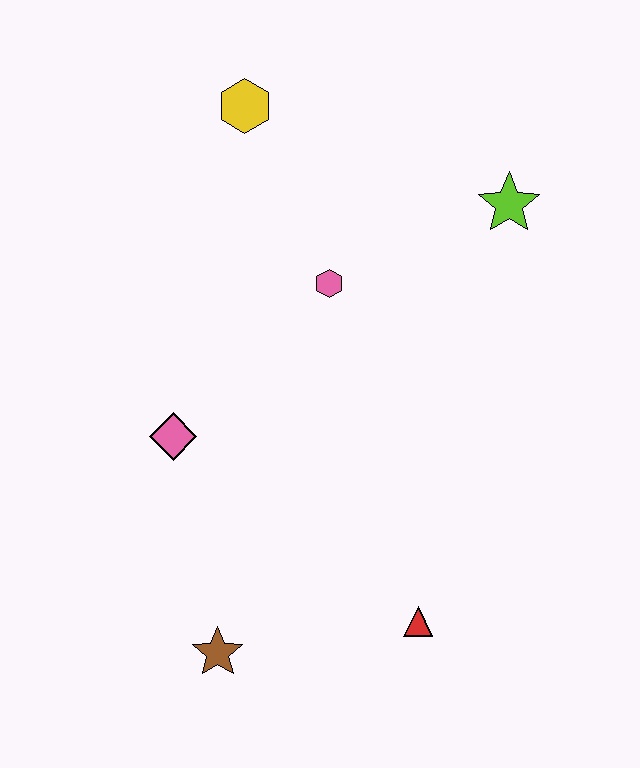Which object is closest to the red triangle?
The brown star is closest to the red triangle.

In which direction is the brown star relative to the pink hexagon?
The brown star is below the pink hexagon.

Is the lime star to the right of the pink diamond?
Yes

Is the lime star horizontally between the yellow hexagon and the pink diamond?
No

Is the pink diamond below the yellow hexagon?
Yes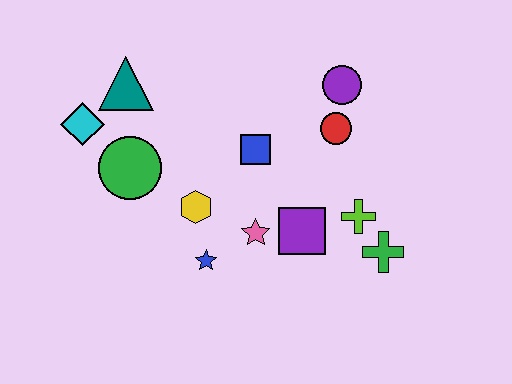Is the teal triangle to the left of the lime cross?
Yes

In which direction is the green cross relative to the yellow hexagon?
The green cross is to the right of the yellow hexagon.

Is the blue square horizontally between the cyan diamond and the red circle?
Yes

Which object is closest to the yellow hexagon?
The blue star is closest to the yellow hexagon.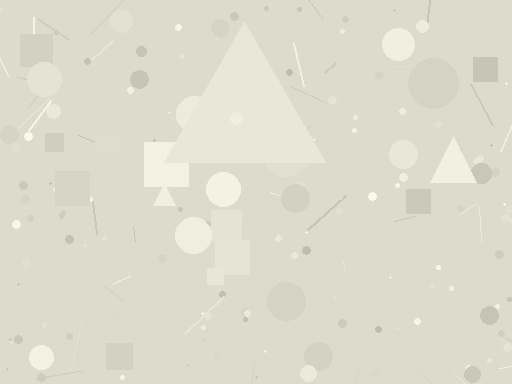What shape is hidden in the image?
A triangle is hidden in the image.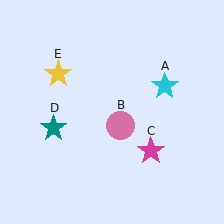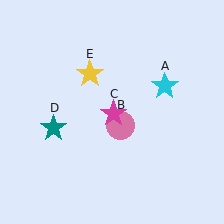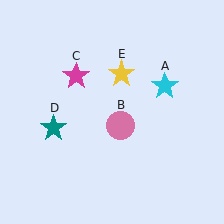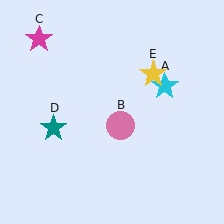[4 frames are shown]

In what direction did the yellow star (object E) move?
The yellow star (object E) moved right.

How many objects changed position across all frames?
2 objects changed position: magenta star (object C), yellow star (object E).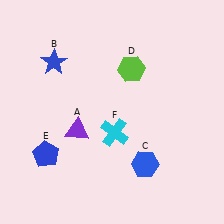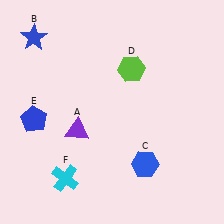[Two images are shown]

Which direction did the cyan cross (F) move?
The cyan cross (F) moved left.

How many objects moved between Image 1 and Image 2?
3 objects moved between the two images.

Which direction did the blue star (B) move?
The blue star (B) moved up.